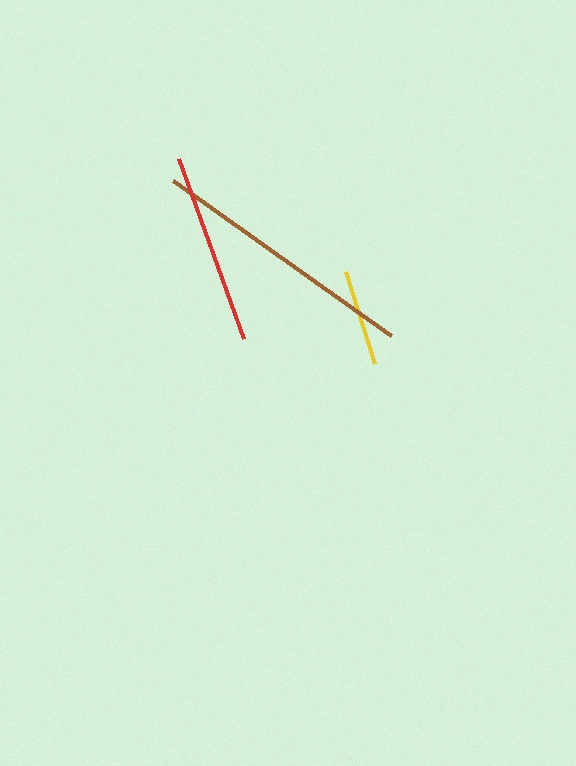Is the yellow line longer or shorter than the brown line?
The brown line is longer than the yellow line.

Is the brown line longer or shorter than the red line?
The brown line is longer than the red line.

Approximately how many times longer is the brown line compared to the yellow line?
The brown line is approximately 2.8 times the length of the yellow line.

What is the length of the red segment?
The red segment is approximately 192 pixels long.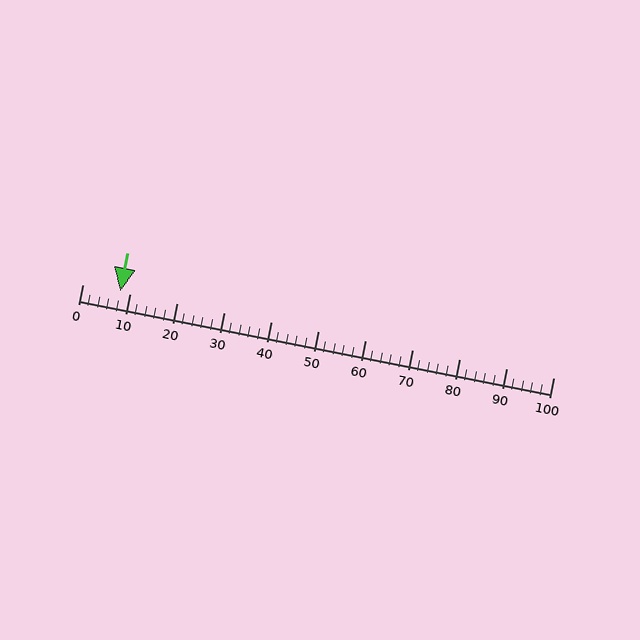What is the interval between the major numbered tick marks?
The major tick marks are spaced 10 units apart.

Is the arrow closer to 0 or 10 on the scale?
The arrow is closer to 10.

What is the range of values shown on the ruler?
The ruler shows values from 0 to 100.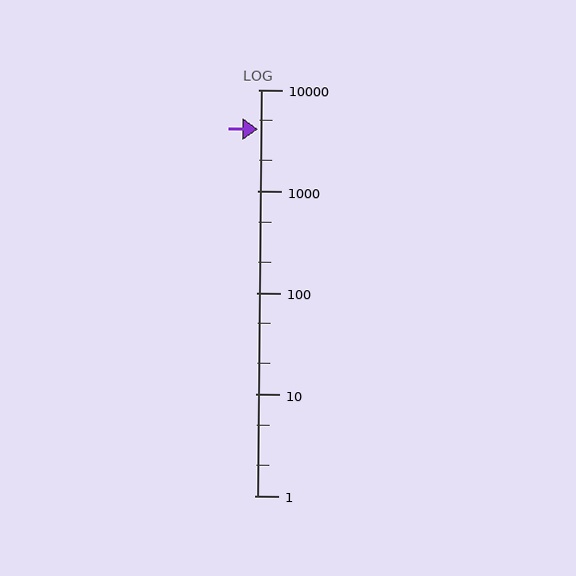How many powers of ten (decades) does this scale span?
The scale spans 4 decades, from 1 to 10000.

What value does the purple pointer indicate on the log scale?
The pointer indicates approximately 4100.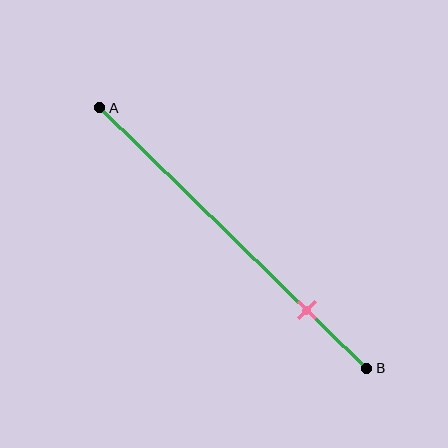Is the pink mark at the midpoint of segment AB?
No, the mark is at about 80% from A, not at the 50% midpoint.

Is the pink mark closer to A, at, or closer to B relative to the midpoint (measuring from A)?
The pink mark is closer to point B than the midpoint of segment AB.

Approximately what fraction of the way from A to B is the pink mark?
The pink mark is approximately 80% of the way from A to B.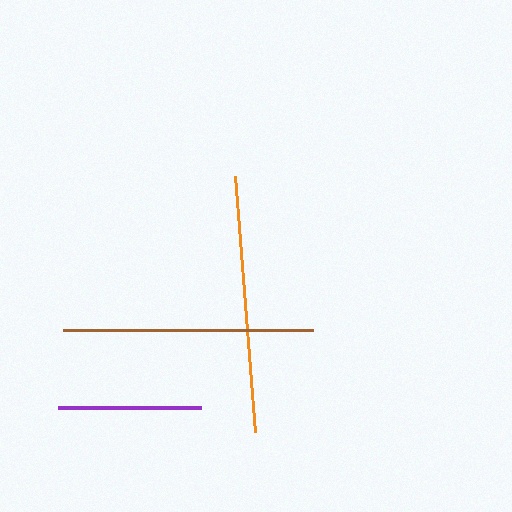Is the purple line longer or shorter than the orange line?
The orange line is longer than the purple line.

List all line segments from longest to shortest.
From longest to shortest: orange, brown, purple.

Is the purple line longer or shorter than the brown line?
The brown line is longer than the purple line.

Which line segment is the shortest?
The purple line is the shortest at approximately 144 pixels.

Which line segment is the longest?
The orange line is the longest at approximately 256 pixels.